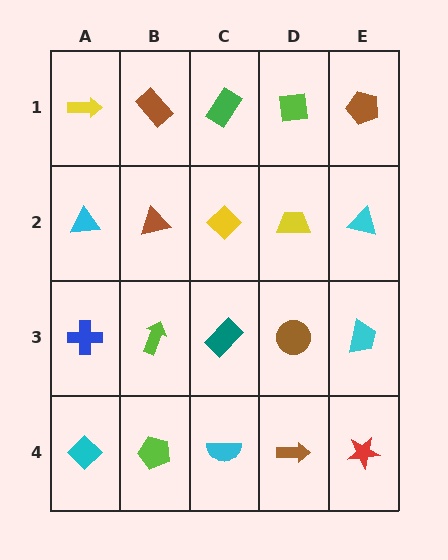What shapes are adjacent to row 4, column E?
A cyan trapezoid (row 3, column E), a brown arrow (row 4, column D).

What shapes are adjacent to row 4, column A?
A blue cross (row 3, column A), a lime pentagon (row 4, column B).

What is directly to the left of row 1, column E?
A lime square.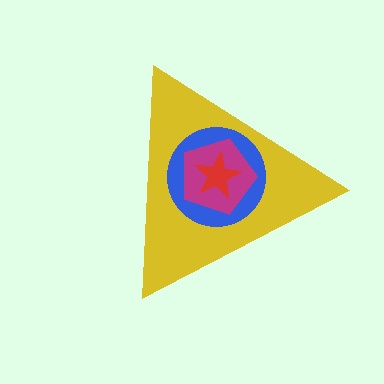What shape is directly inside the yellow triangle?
The blue circle.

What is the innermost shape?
The red star.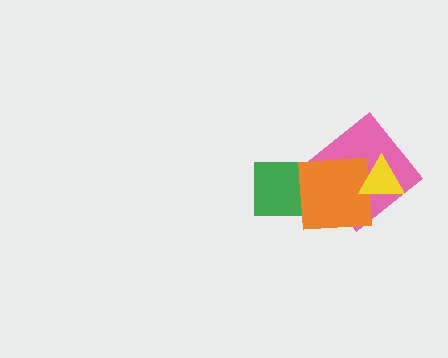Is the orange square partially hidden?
Yes, it is partially covered by another shape.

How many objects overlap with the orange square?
3 objects overlap with the orange square.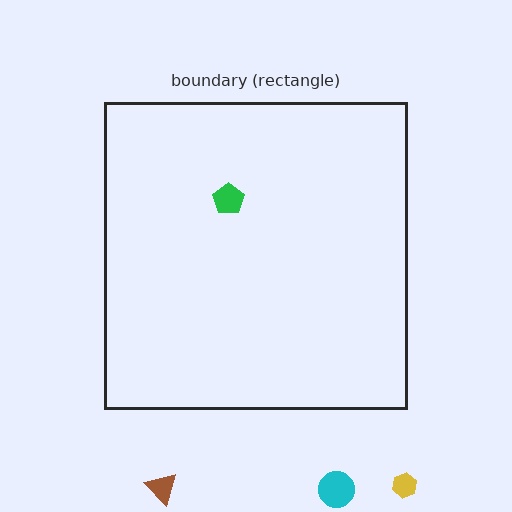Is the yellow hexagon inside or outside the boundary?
Outside.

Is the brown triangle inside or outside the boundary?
Outside.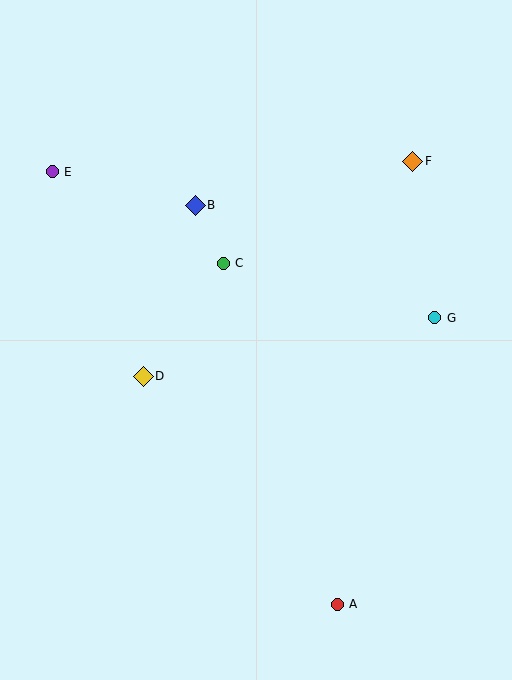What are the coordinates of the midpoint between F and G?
The midpoint between F and G is at (424, 240).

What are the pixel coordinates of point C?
Point C is at (223, 263).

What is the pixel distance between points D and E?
The distance between D and E is 224 pixels.